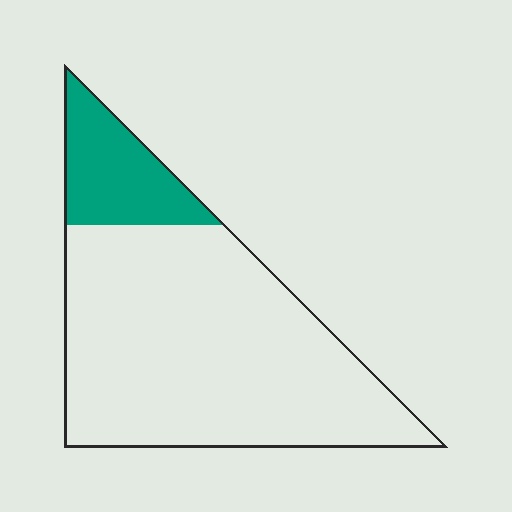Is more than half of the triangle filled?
No.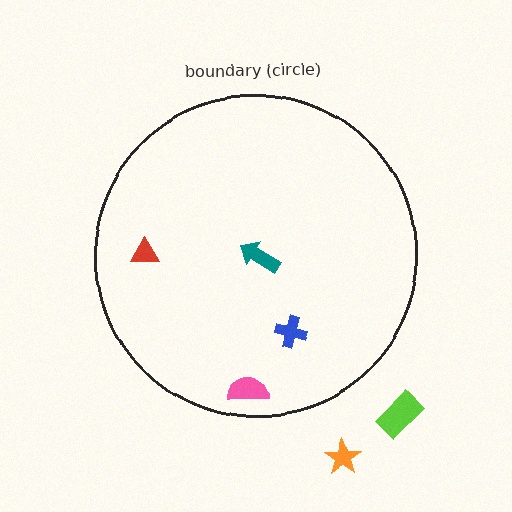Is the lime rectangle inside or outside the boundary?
Outside.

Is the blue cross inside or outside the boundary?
Inside.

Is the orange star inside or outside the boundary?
Outside.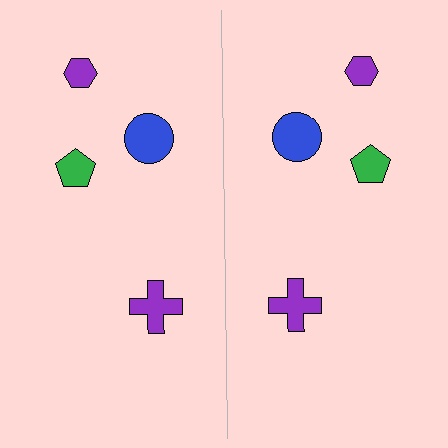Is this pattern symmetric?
Yes, this pattern has bilateral (reflection) symmetry.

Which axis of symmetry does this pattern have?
The pattern has a vertical axis of symmetry running through the center of the image.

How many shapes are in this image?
There are 8 shapes in this image.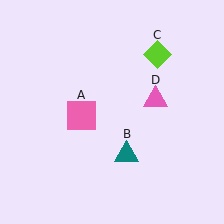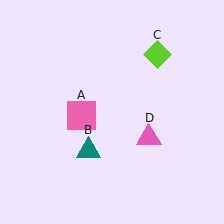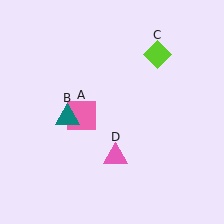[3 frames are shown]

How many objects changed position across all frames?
2 objects changed position: teal triangle (object B), pink triangle (object D).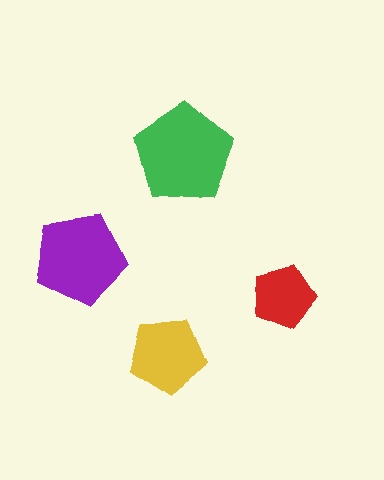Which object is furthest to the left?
The purple pentagon is leftmost.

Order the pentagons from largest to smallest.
the green one, the purple one, the yellow one, the red one.